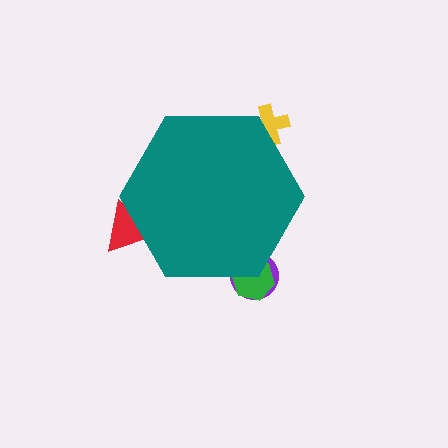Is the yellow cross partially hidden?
Yes, the yellow cross is partially hidden behind the teal hexagon.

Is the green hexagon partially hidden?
Yes, the green hexagon is partially hidden behind the teal hexagon.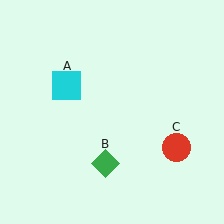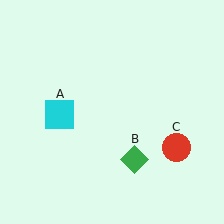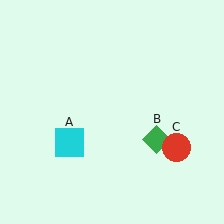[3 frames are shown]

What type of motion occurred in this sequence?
The cyan square (object A), green diamond (object B) rotated counterclockwise around the center of the scene.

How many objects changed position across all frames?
2 objects changed position: cyan square (object A), green diamond (object B).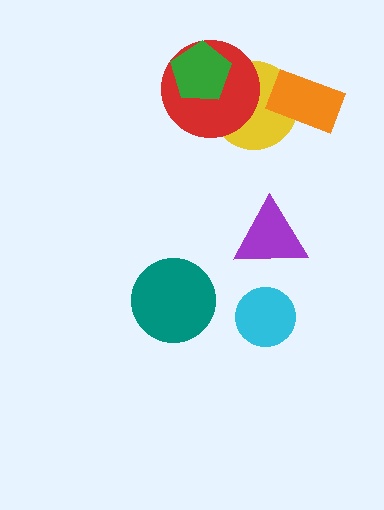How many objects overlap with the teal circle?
0 objects overlap with the teal circle.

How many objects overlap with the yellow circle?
3 objects overlap with the yellow circle.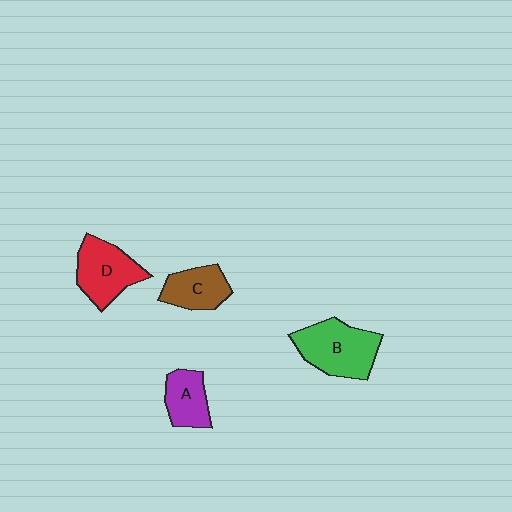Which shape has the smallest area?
Shape A (purple).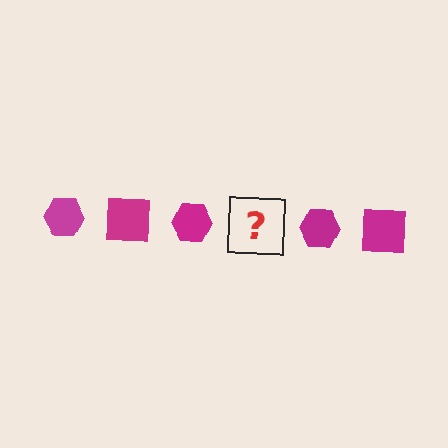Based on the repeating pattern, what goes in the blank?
The blank should be a magenta square.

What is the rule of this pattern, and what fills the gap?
The rule is that the pattern cycles through hexagon, square shapes in magenta. The gap should be filled with a magenta square.